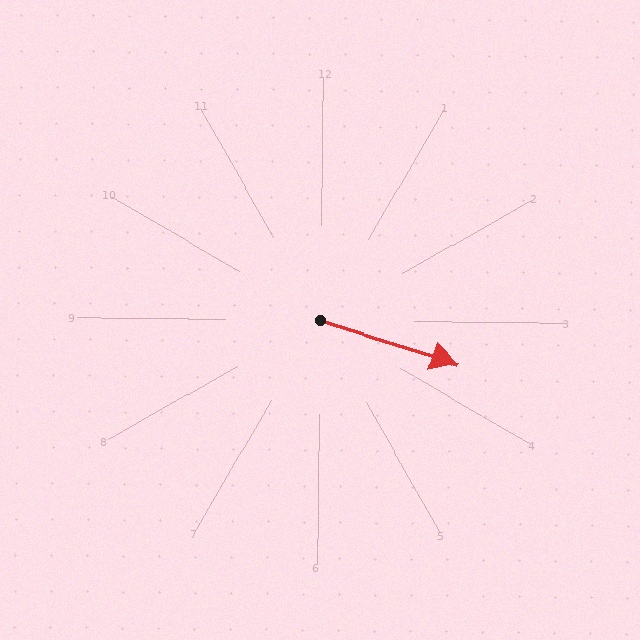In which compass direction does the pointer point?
East.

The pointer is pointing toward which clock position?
Roughly 4 o'clock.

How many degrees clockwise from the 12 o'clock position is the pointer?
Approximately 107 degrees.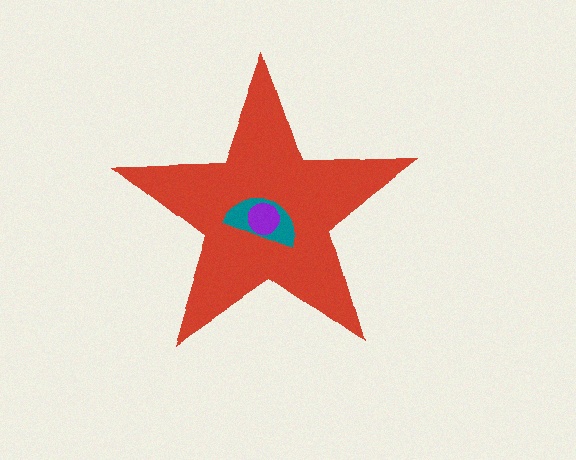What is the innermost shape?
The purple circle.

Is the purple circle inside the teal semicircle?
Yes.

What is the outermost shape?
The red star.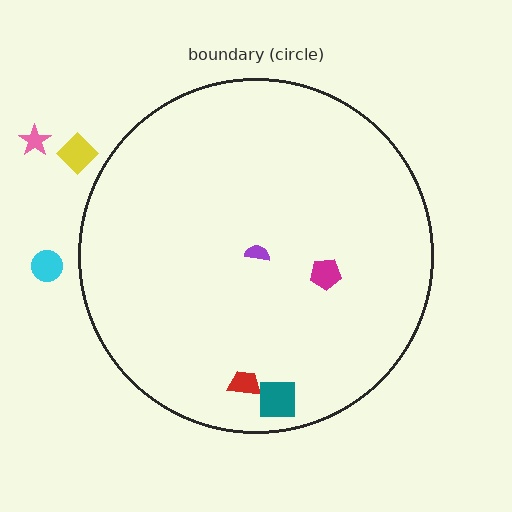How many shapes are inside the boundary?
4 inside, 3 outside.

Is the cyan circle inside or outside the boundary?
Outside.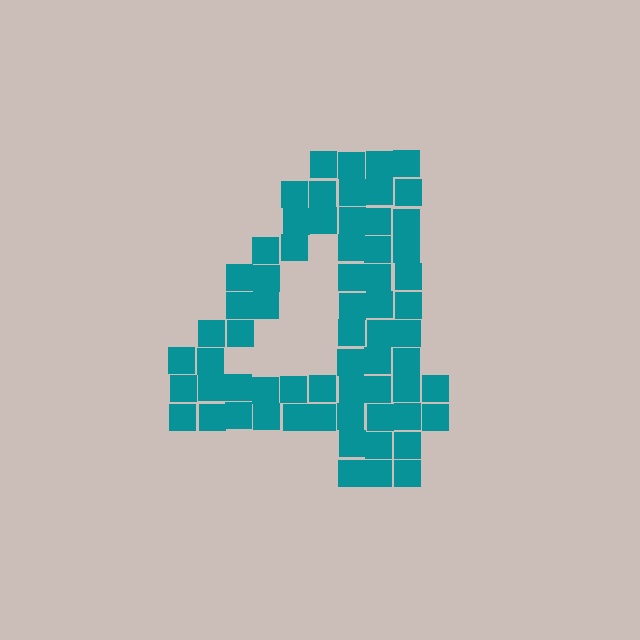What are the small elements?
The small elements are squares.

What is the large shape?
The large shape is the digit 4.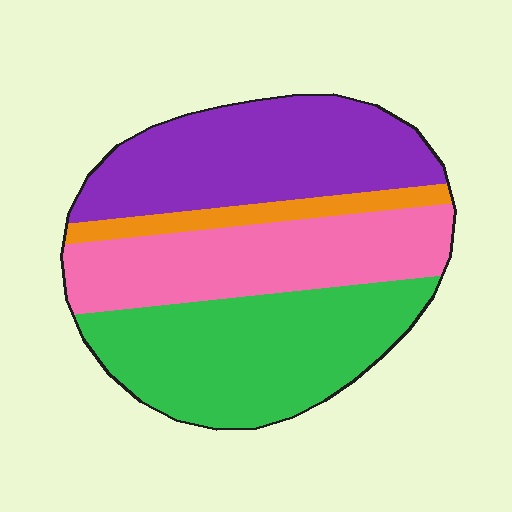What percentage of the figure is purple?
Purple covers 31% of the figure.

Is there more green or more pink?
Green.